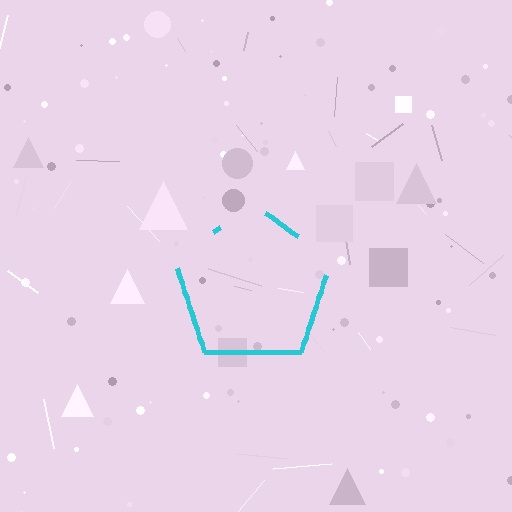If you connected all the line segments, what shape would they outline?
They would outline a pentagon.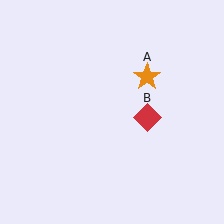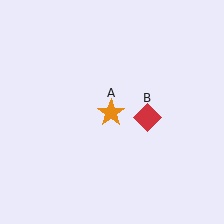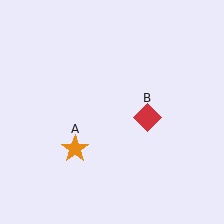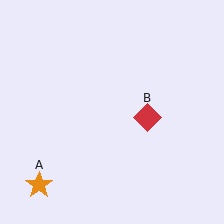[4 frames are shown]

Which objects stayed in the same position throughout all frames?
Red diamond (object B) remained stationary.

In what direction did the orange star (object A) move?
The orange star (object A) moved down and to the left.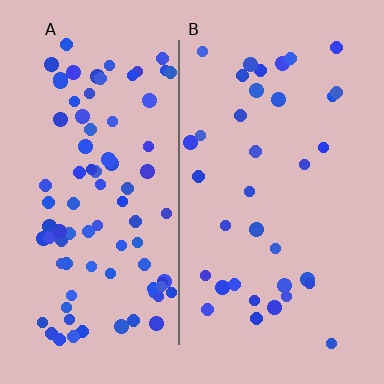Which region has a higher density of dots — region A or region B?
A (the left).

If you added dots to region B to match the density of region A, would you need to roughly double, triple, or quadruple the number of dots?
Approximately double.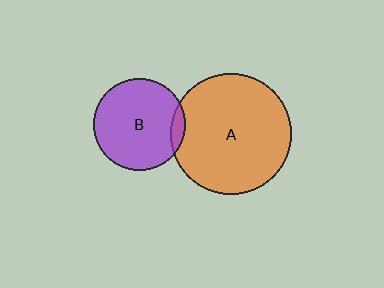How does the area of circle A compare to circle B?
Approximately 1.7 times.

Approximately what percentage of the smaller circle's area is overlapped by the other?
Approximately 5%.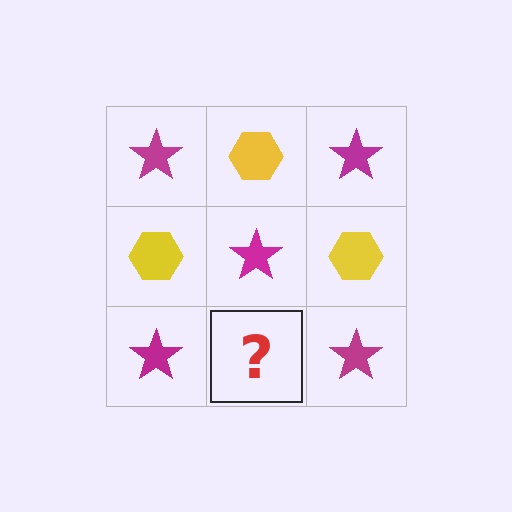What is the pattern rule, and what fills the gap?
The rule is that it alternates magenta star and yellow hexagon in a checkerboard pattern. The gap should be filled with a yellow hexagon.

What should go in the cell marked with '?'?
The missing cell should contain a yellow hexagon.